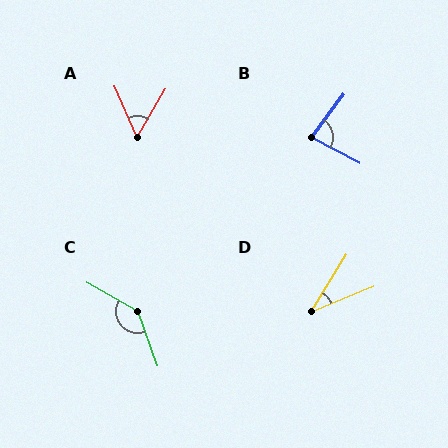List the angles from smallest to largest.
D (36°), A (54°), B (81°), C (139°).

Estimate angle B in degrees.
Approximately 81 degrees.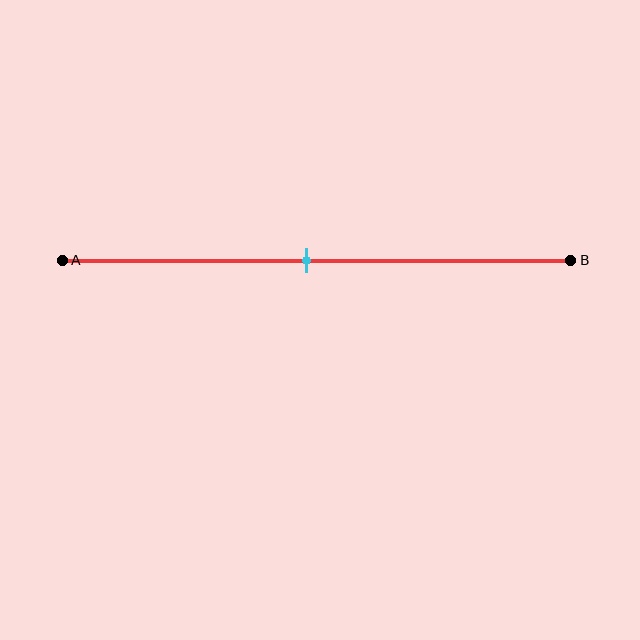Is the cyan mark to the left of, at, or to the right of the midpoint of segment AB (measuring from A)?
The cyan mark is approximately at the midpoint of segment AB.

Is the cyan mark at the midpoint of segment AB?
Yes, the mark is approximately at the midpoint.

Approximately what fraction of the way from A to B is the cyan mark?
The cyan mark is approximately 50% of the way from A to B.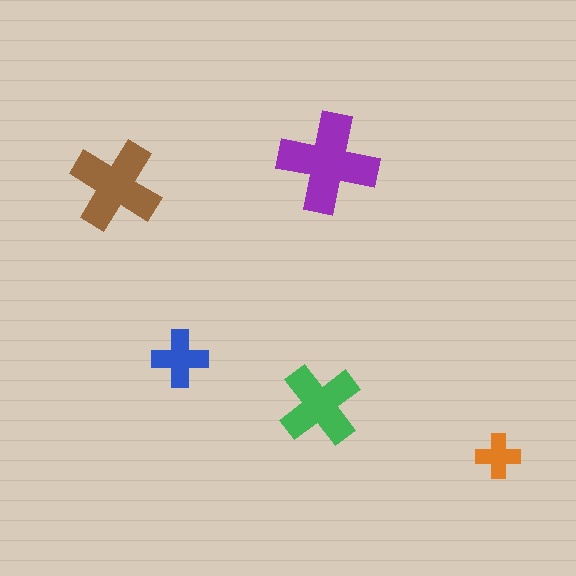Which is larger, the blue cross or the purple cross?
The purple one.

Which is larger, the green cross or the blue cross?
The green one.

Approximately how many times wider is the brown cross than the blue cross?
About 1.5 times wider.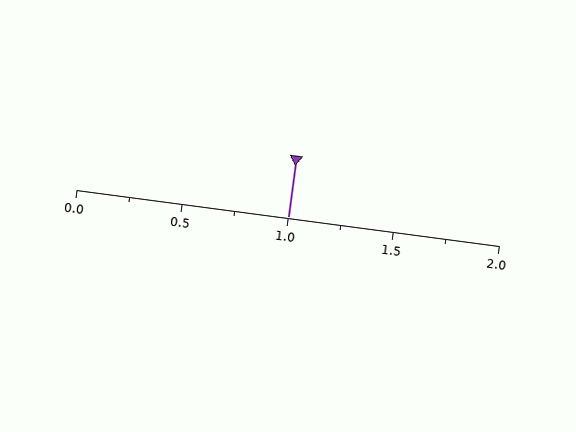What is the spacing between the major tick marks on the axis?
The major ticks are spaced 0.5 apart.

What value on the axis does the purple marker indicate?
The marker indicates approximately 1.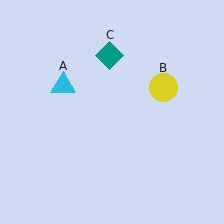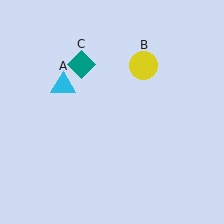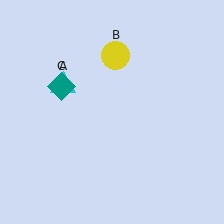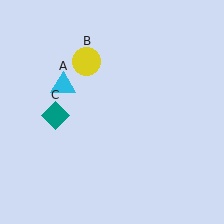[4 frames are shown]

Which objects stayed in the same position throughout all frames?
Cyan triangle (object A) remained stationary.